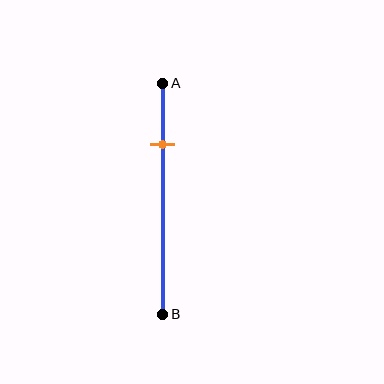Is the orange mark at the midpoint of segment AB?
No, the mark is at about 25% from A, not at the 50% midpoint.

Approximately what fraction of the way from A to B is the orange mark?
The orange mark is approximately 25% of the way from A to B.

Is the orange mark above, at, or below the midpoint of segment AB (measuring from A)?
The orange mark is above the midpoint of segment AB.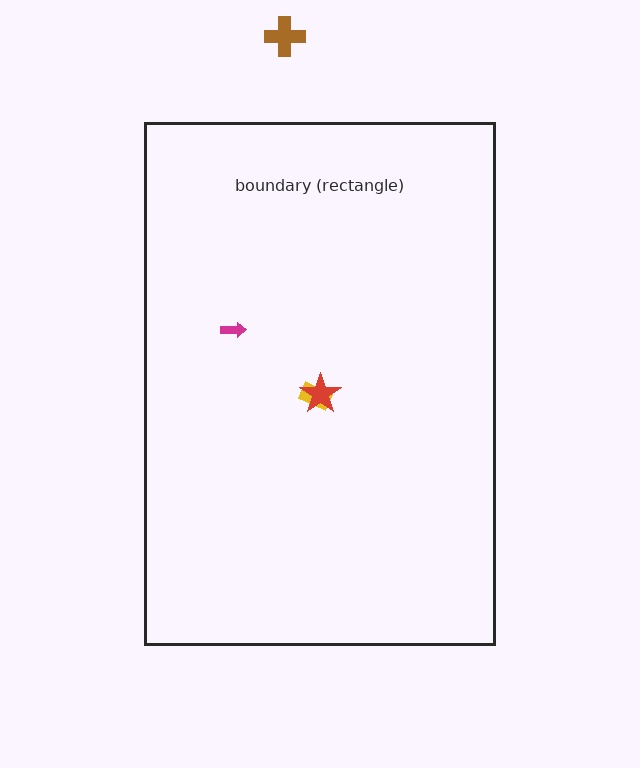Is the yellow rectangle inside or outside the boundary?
Inside.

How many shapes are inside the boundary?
3 inside, 1 outside.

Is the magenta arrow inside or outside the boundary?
Inside.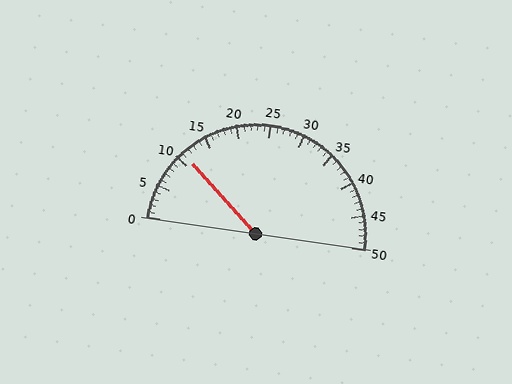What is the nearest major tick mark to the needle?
The nearest major tick mark is 10.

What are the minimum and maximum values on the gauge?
The gauge ranges from 0 to 50.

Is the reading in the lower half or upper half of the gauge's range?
The reading is in the lower half of the range (0 to 50).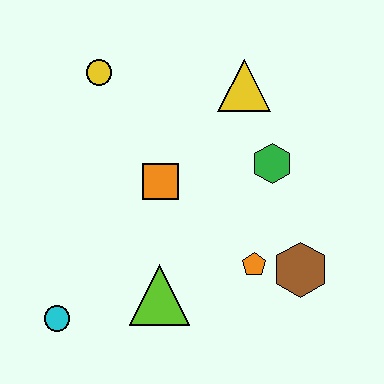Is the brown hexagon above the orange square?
No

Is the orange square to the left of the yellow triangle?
Yes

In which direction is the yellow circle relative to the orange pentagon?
The yellow circle is above the orange pentagon.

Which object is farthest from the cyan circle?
The yellow triangle is farthest from the cyan circle.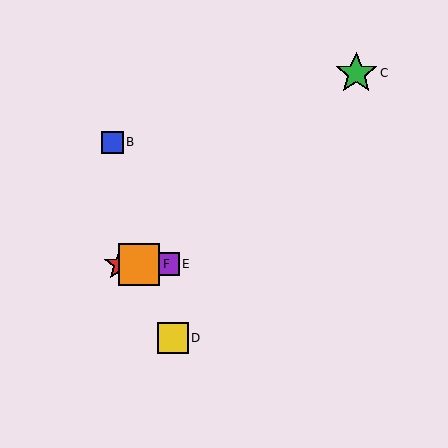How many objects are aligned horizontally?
3 objects (A, E, F) are aligned horizontally.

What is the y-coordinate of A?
Object A is at y≈264.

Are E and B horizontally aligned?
No, E is at y≈264 and B is at y≈142.